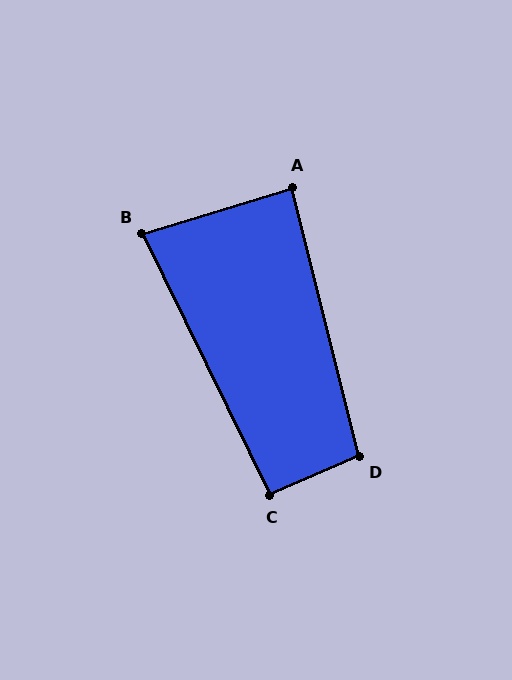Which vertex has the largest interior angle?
D, at approximately 99 degrees.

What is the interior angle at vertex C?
Approximately 93 degrees (approximately right).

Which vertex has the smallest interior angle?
B, at approximately 81 degrees.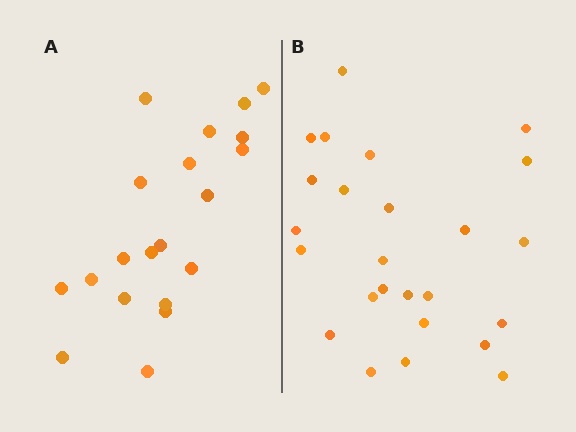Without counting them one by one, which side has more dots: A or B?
Region B (the right region) has more dots.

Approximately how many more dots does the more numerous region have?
Region B has about 5 more dots than region A.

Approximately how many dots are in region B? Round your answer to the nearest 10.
About 20 dots. (The exact count is 25, which rounds to 20.)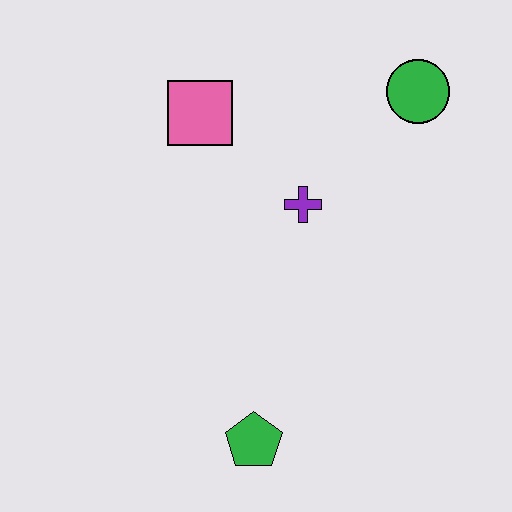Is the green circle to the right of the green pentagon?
Yes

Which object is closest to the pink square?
The purple cross is closest to the pink square.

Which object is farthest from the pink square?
The green pentagon is farthest from the pink square.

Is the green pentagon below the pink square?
Yes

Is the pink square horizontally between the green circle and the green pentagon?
No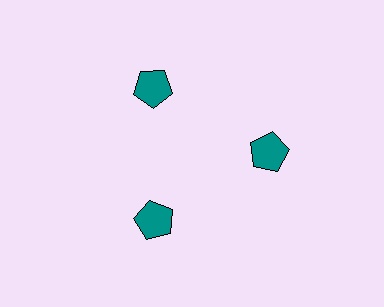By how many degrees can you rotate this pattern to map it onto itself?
The pattern maps onto itself every 120 degrees of rotation.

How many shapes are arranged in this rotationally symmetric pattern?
There are 3 shapes, arranged in 3 groups of 1.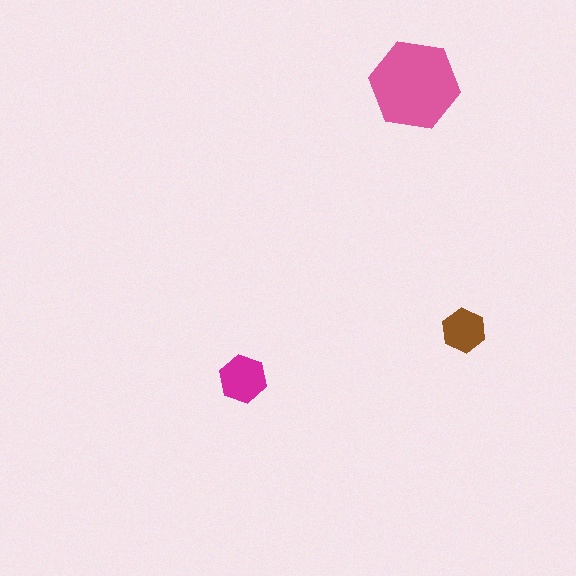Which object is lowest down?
The magenta hexagon is bottommost.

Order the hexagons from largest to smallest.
the pink one, the magenta one, the brown one.